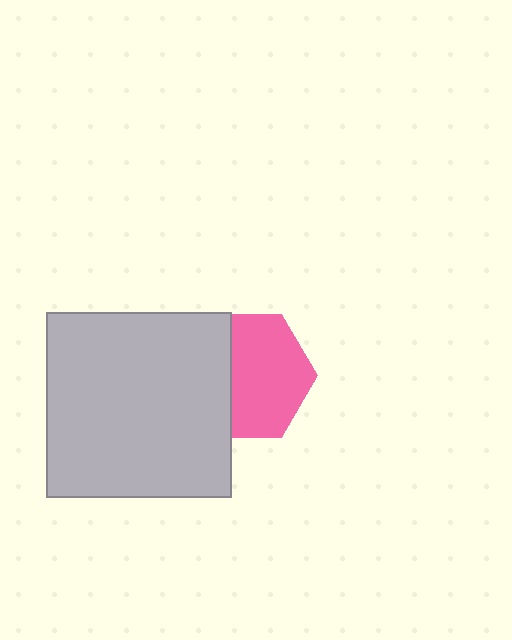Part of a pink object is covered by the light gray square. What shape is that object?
It is a hexagon.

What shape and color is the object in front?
The object in front is a light gray square.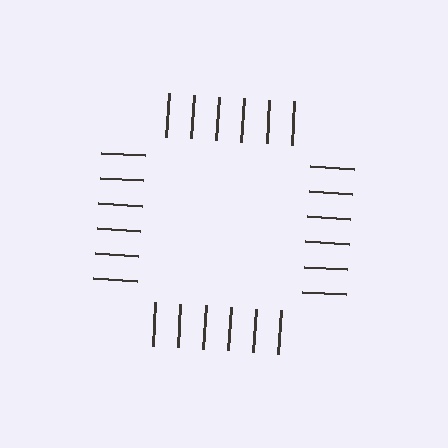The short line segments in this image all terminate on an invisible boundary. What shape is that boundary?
An illusory square — the line segments terminate on its edges but no continuous stroke is drawn.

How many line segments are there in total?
24 — 6 along each of the 4 edges.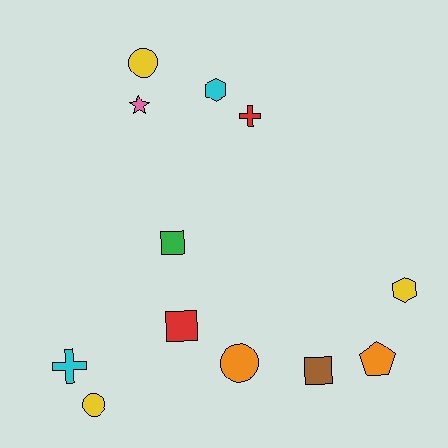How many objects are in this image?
There are 12 objects.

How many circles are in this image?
There are 3 circles.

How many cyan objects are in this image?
There are 2 cyan objects.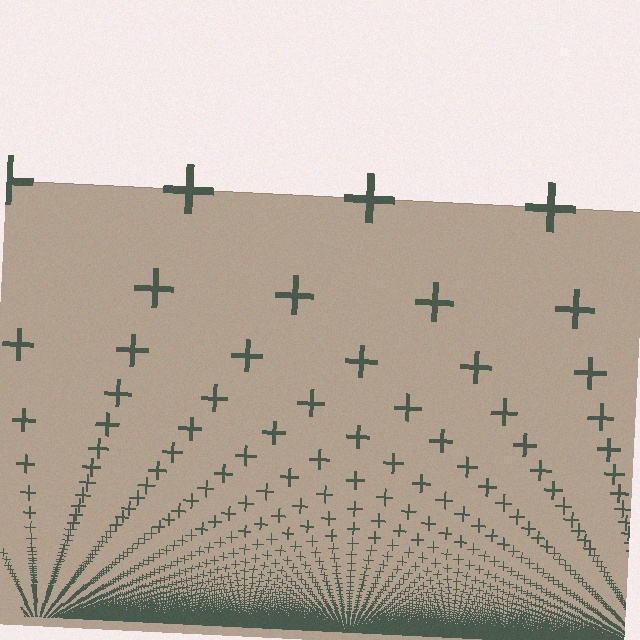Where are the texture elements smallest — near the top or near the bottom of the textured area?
Near the bottom.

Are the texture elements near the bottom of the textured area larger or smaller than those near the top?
Smaller. The gradient is inverted — elements near the bottom are smaller and denser.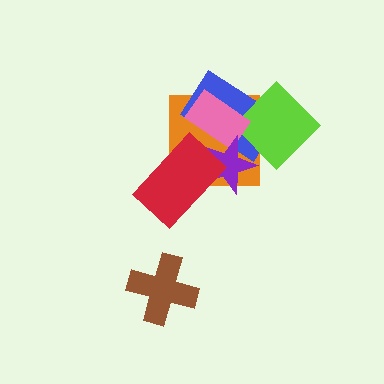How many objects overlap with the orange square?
5 objects overlap with the orange square.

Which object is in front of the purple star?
The red rectangle is in front of the purple star.